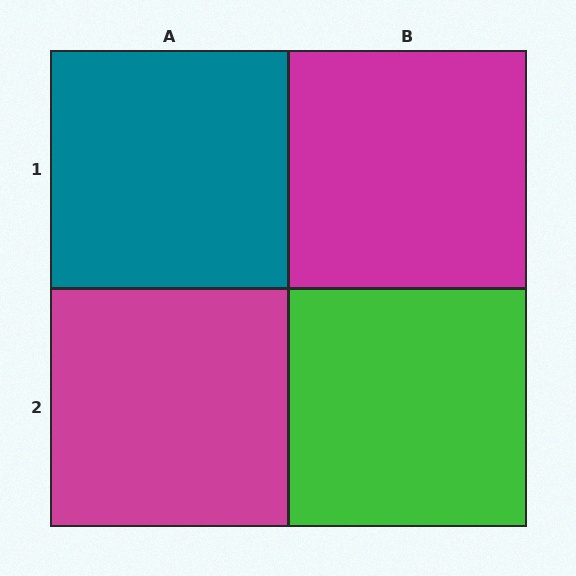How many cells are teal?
1 cell is teal.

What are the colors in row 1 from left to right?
Teal, magenta.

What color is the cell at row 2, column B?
Green.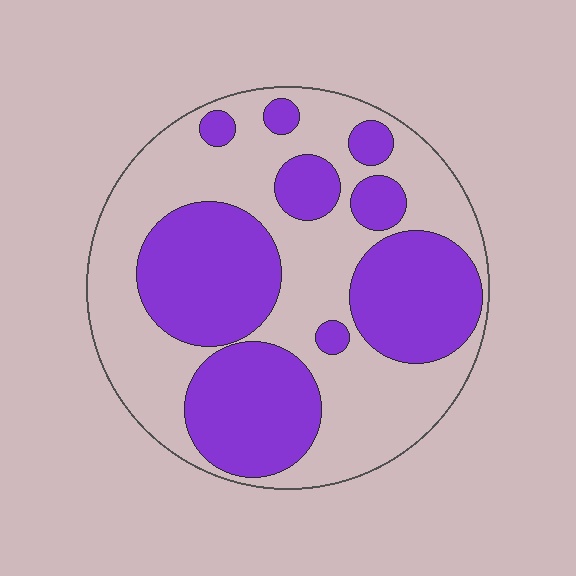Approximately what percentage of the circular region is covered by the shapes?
Approximately 45%.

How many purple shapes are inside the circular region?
9.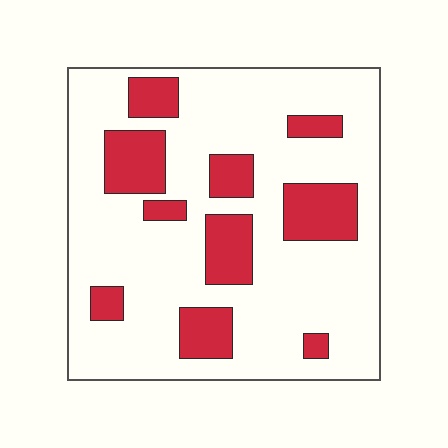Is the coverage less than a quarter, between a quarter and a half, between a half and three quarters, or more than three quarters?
Less than a quarter.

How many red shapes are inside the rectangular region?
10.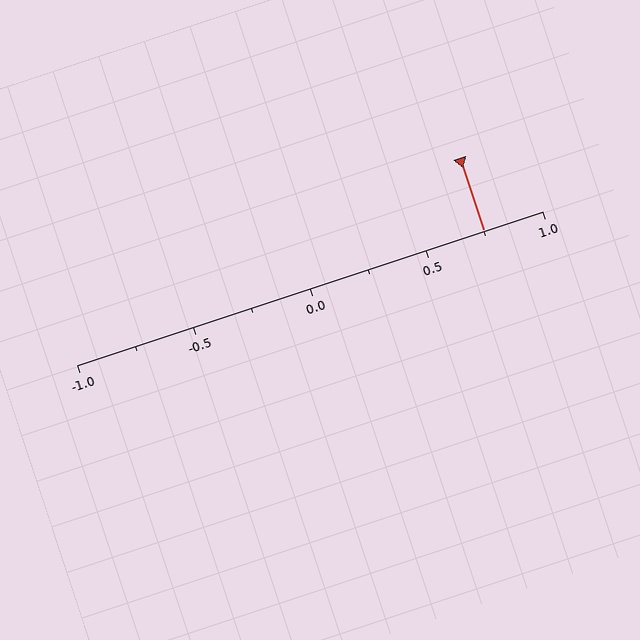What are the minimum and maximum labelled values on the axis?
The axis runs from -1.0 to 1.0.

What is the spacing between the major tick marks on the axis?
The major ticks are spaced 0.5 apart.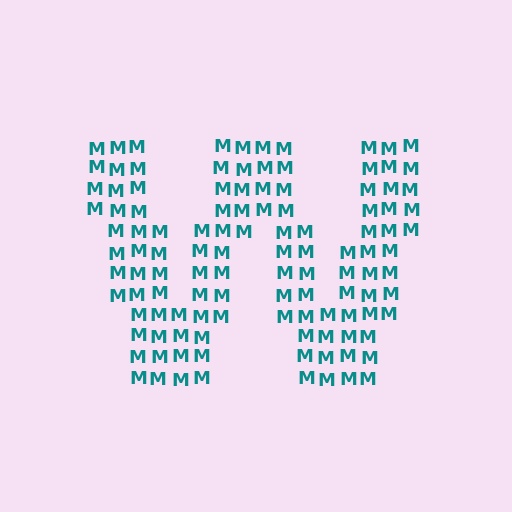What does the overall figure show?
The overall figure shows the letter W.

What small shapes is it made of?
It is made of small letter M's.